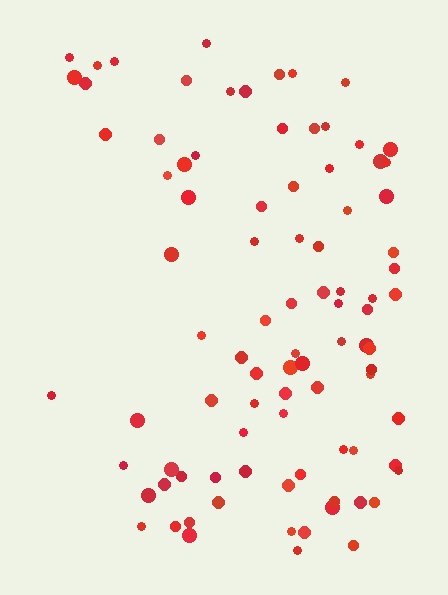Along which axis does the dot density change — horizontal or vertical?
Horizontal.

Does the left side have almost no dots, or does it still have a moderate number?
Still a moderate number, just noticeably fewer than the right.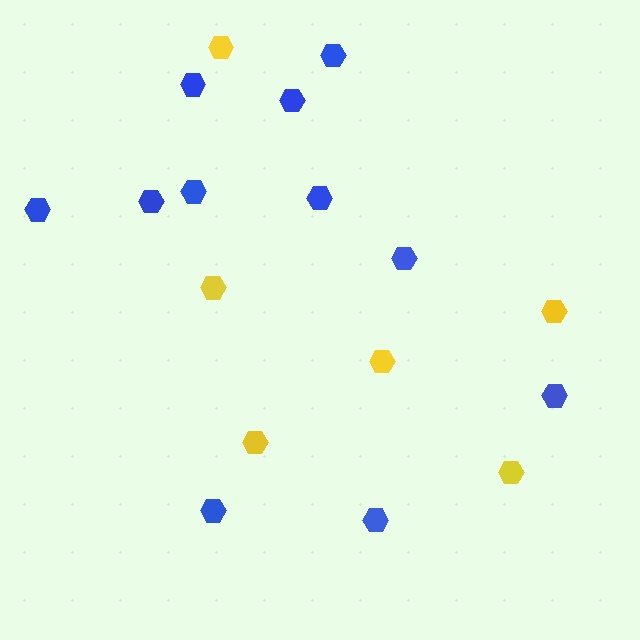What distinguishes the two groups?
There are 2 groups: one group of yellow hexagons (6) and one group of blue hexagons (11).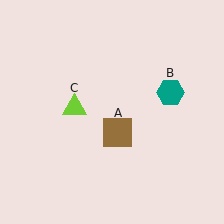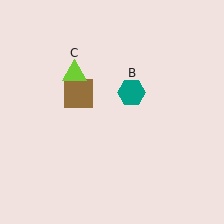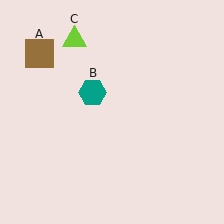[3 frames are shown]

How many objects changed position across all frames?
3 objects changed position: brown square (object A), teal hexagon (object B), lime triangle (object C).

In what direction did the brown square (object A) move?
The brown square (object A) moved up and to the left.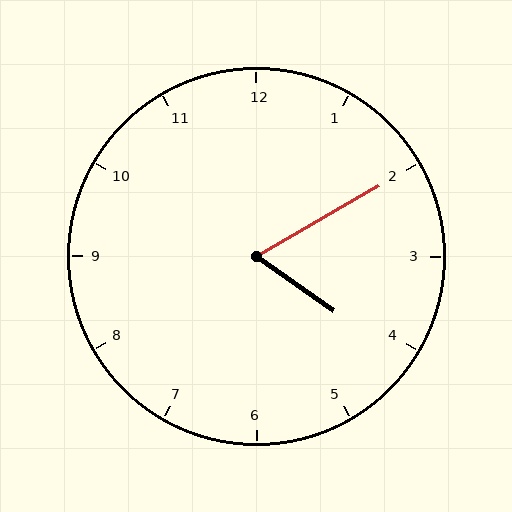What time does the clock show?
4:10.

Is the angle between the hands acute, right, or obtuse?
It is acute.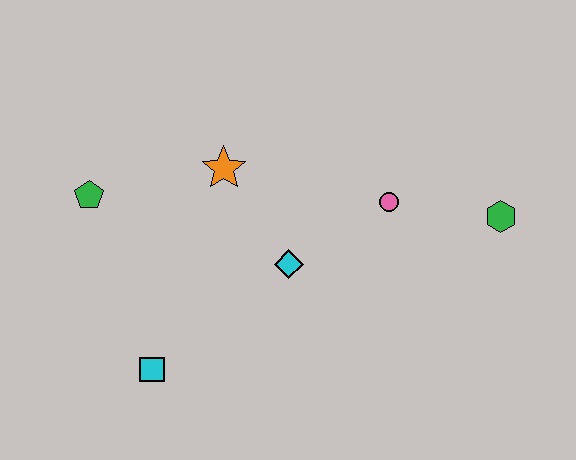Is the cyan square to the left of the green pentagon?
No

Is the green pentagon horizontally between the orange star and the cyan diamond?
No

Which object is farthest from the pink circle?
The green pentagon is farthest from the pink circle.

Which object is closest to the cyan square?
The cyan diamond is closest to the cyan square.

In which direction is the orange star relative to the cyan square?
The orange star is above the cyan square.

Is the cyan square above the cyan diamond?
No